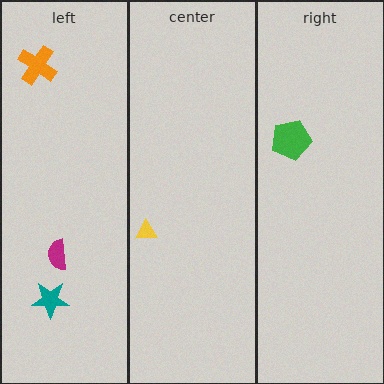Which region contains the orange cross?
The left region.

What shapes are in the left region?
The teal star, the orange cross, the magenta semicircle.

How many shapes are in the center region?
1.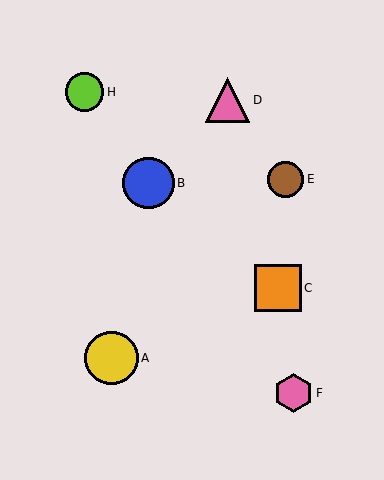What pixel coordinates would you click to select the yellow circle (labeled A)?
Click at (112, 358) to select the yellow circle A.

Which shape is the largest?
The yellow circle (labeled A) is the largest.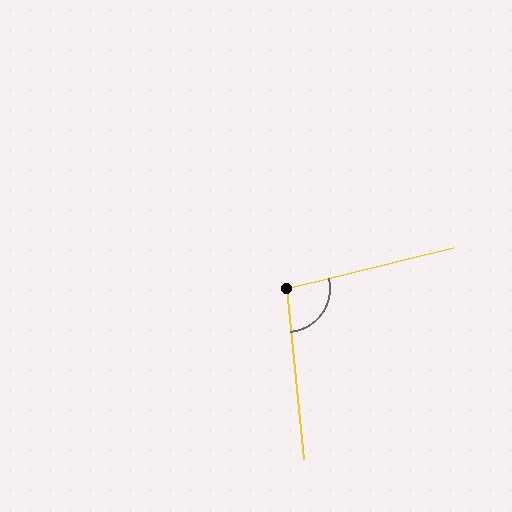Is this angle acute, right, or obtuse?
It is obtuse.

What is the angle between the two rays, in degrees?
Approximately 98 degrees.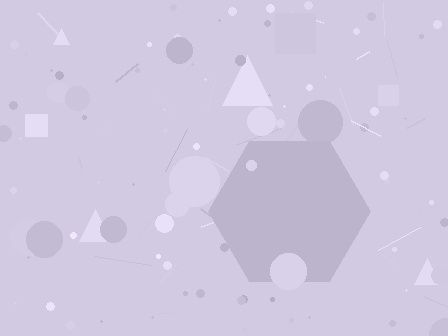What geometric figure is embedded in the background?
A hexagon is embedded in the background.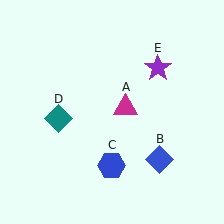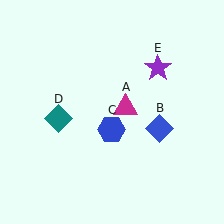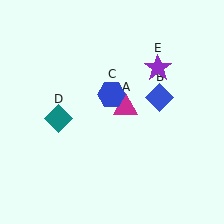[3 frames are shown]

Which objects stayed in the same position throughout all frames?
Magenta triangle (object A) and teal diamond (object D) and purple star (object E) remained stationary.